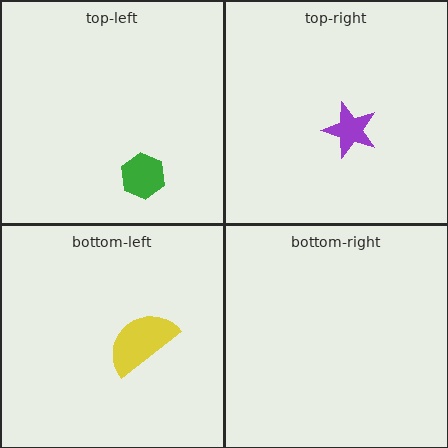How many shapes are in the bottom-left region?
1.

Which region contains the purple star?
The top-right region.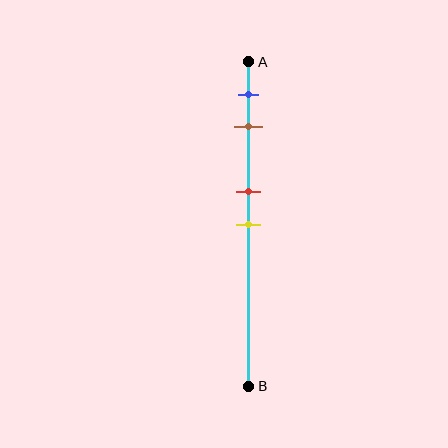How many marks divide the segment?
There are 4 marks dividing the segment.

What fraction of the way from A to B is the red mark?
The red mark is approximately 40% (0.4) of the way from A to B.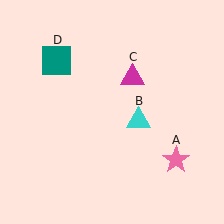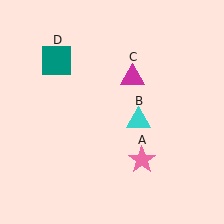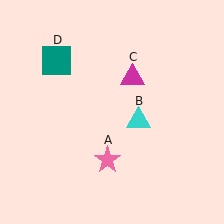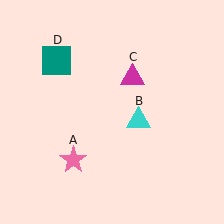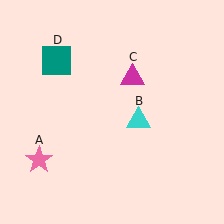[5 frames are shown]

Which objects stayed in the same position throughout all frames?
Cyan triangle (object B) and magenta triangle (object C) and teal square (object D) remained stationary.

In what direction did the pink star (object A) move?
The pink star (object A) moved left.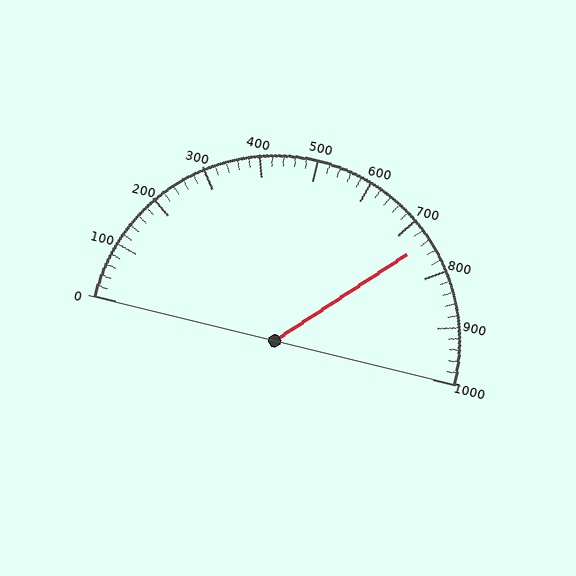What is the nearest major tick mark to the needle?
The nearest major tick mark is 700.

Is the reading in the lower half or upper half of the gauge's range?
The reading is in the upper half of the range (0 to 1000).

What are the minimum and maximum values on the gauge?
The gauge ranges from 0 to 1000.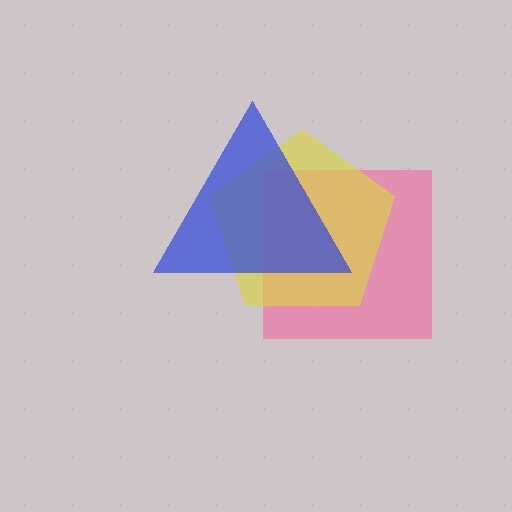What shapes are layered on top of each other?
The layered shapes are: a pink square, a yellow pentagon, a blue triangle.